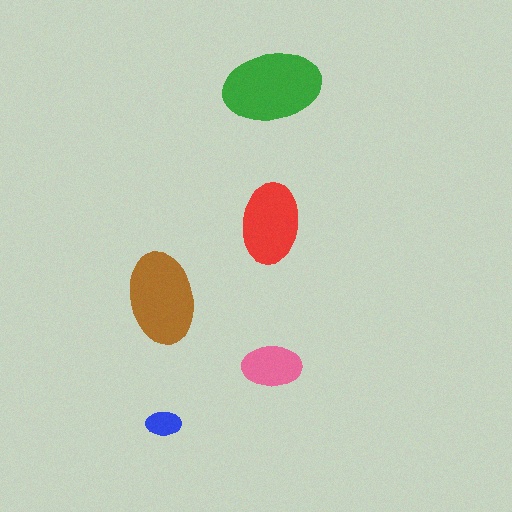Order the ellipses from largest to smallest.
the green one, the brown one, the red one, the pink one, the blue one.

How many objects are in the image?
There are 5 objects in the image.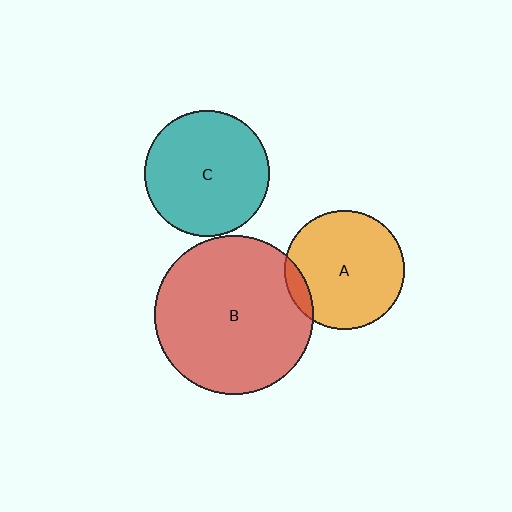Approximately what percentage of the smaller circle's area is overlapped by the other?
Approximately 10%.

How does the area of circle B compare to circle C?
Approximately 1.6 times.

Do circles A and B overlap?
Yes.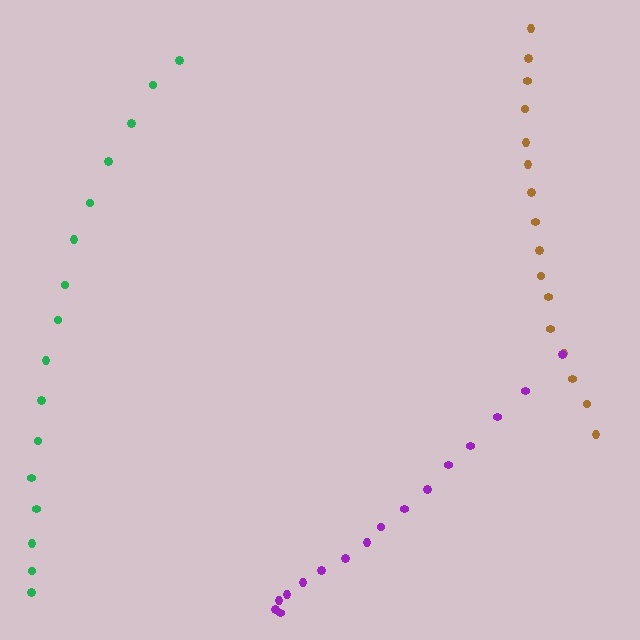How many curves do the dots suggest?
There are 3 distinct paths.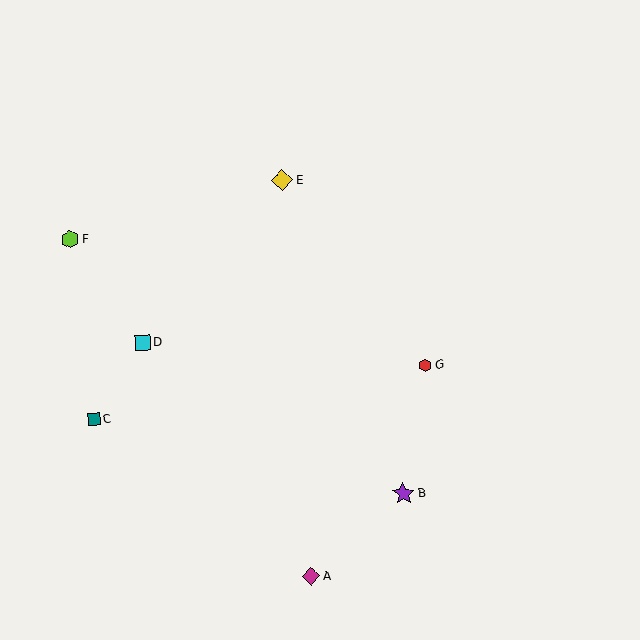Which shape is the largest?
The purple star (labeled B) is the largest.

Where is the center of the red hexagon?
The center of the red hexagon is at (425, 365).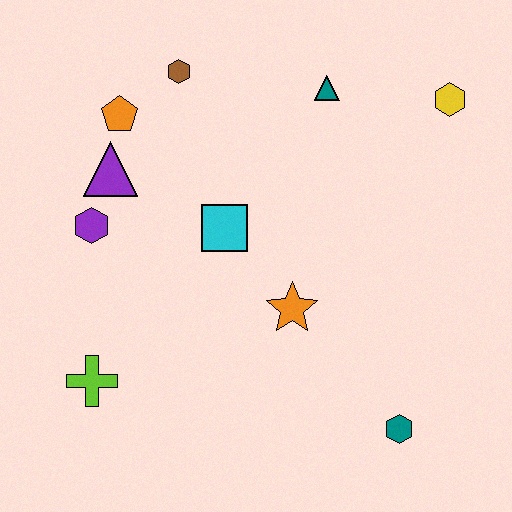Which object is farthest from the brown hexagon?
The teal hexagon is farthest from the brown hexagon.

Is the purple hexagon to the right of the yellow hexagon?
No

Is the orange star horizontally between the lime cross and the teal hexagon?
Yes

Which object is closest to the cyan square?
The orange star is closest to the cyan square.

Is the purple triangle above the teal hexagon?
Yes